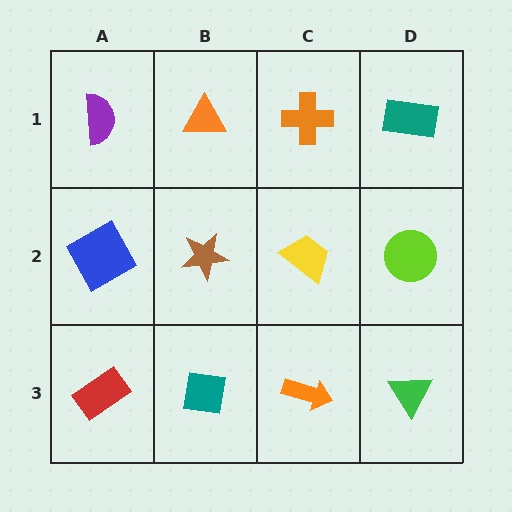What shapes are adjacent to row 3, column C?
A yellow trapezoid (row 2, column C), a teal square (row 3, column B), a green triangle (row 3, column D).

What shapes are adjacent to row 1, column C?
A yellow trapezoid (row 2, column C), an orange triangle (row 1, column B), a teal rectangle (row 1, column D).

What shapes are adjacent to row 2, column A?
A purple semicircle (row 1, column A), a red rectangle (row 3, column A), a brown star (row 2, column B).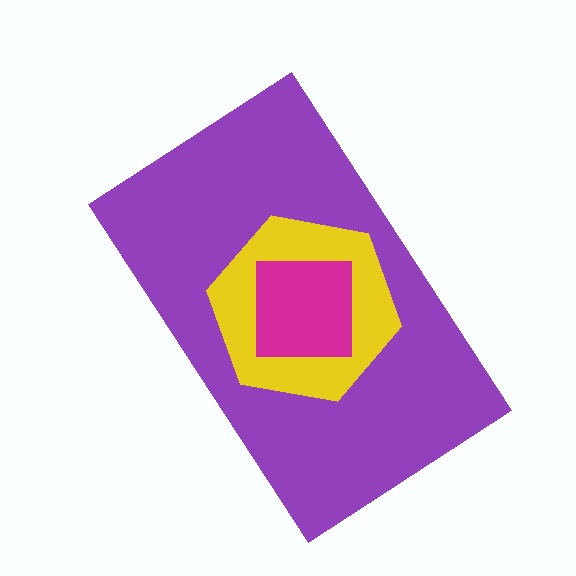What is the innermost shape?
The magenta square.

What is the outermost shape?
The purple rectangle.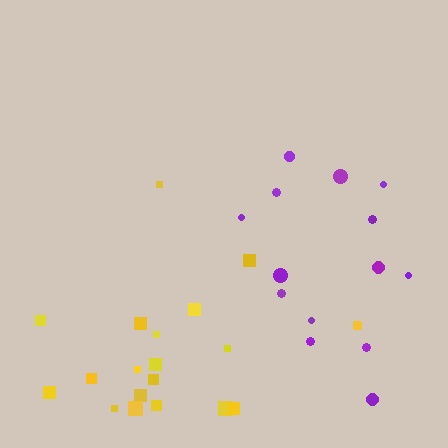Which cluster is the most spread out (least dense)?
Yellow.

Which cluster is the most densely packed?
Purple.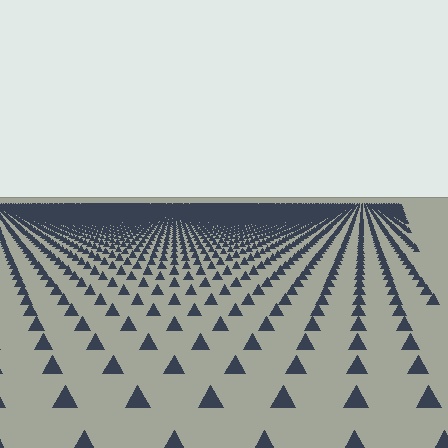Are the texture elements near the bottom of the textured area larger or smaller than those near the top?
Larger. Near the bottom, elements are closer to the viewer and appear at a bigger on-screen size.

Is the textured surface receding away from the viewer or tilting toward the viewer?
The surface is receding away from the viewer. Texture elements get smaller and denser toward the top.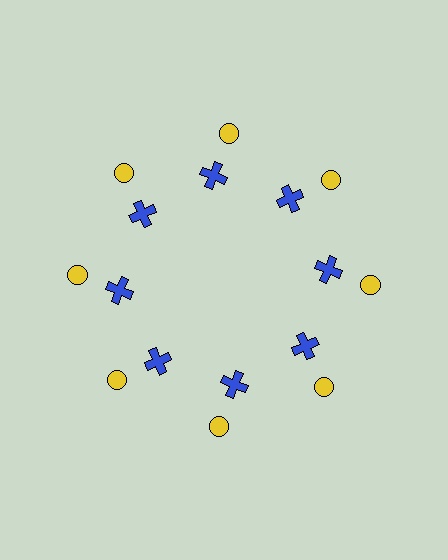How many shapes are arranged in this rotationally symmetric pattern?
There are 16 shapes, arranged in 8 groups of 2.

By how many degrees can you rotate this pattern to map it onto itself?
The pattern maps onto itself every 45 degrees of rotation.